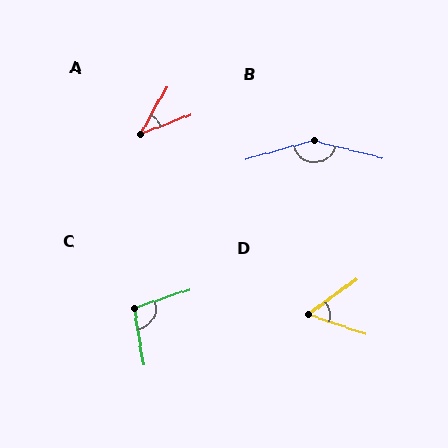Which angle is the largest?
B, at approximately 151 degrees.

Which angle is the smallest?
A, at approximately 39 degrees.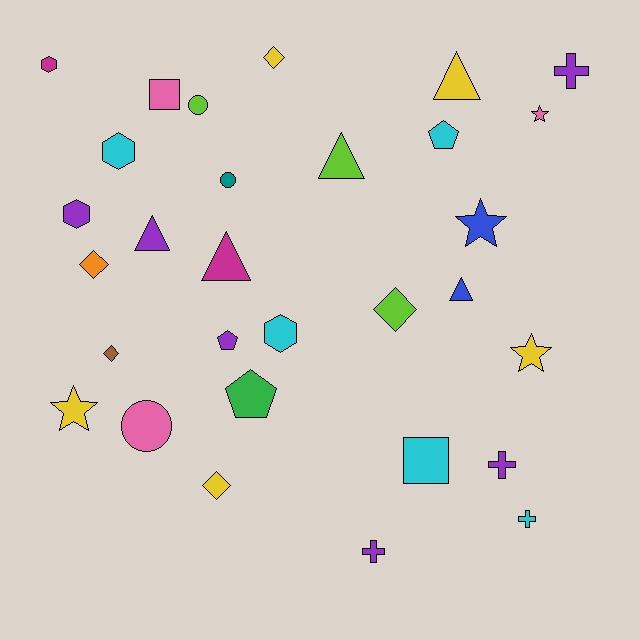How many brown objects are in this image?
There is 1 brown object.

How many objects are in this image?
There are 30 objects.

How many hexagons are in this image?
There are 4 hexagons.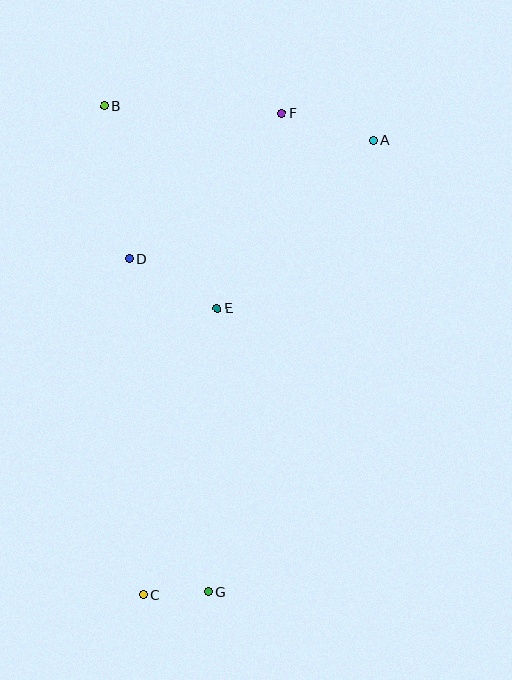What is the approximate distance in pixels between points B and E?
The distance between B and E is approximately 231 pixels.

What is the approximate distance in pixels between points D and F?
The distance between D and F is approximately 211 pixels.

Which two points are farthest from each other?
Points A and C are farthest from each other.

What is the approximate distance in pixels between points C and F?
The distance between C and F is approximately 501 pixels.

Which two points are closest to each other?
Points C and G are closest to each other.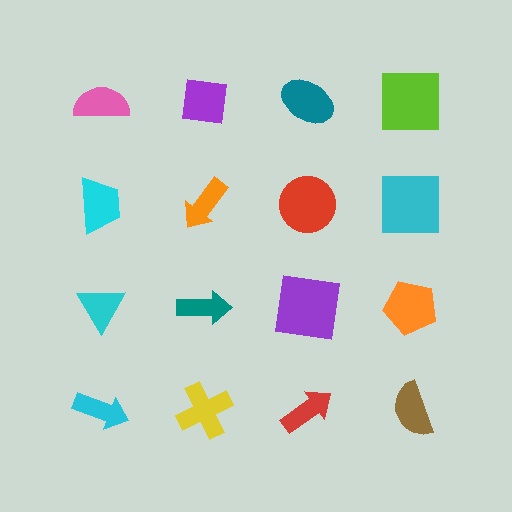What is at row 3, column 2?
A teal arrow.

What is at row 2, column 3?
A red circle.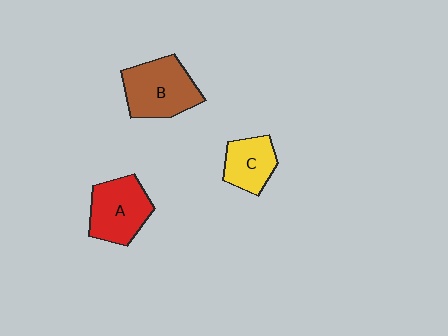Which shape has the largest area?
Shape B (brown).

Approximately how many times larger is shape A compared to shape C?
Approximately 1.4 times.